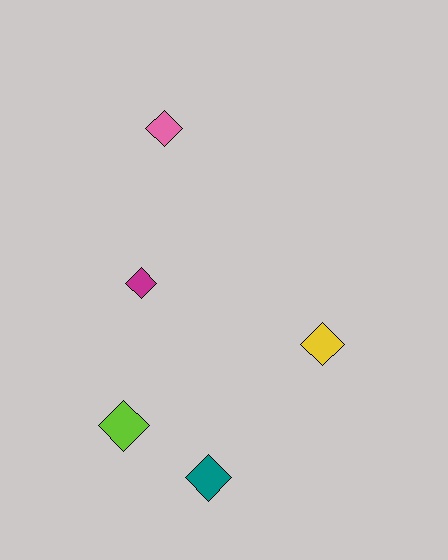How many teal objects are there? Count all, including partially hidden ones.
There is 1 teal object.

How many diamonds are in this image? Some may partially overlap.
There are 5 diamonds.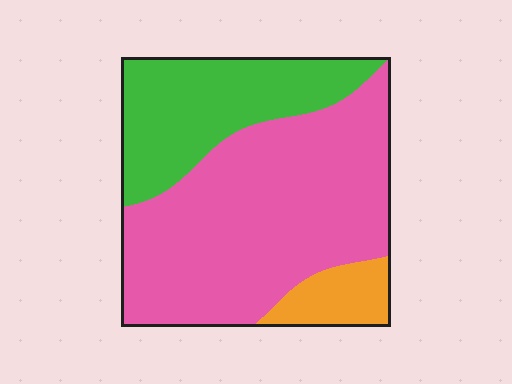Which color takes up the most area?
Pink, at roughly 60%.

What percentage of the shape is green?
Green takes up between a sixth and a third of the shape.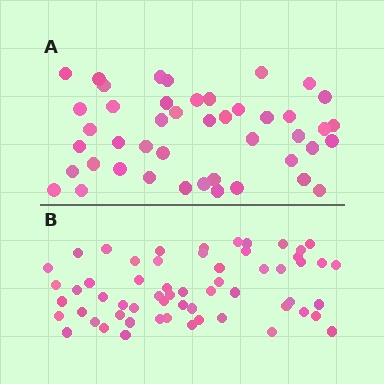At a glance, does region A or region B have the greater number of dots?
Region B (the bottom region) has more dots.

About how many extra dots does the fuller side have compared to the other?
Region B has approximately 15 more dots than region A.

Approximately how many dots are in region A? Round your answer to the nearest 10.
About 40 dots. (The exact count is 45, which rounds to 40.)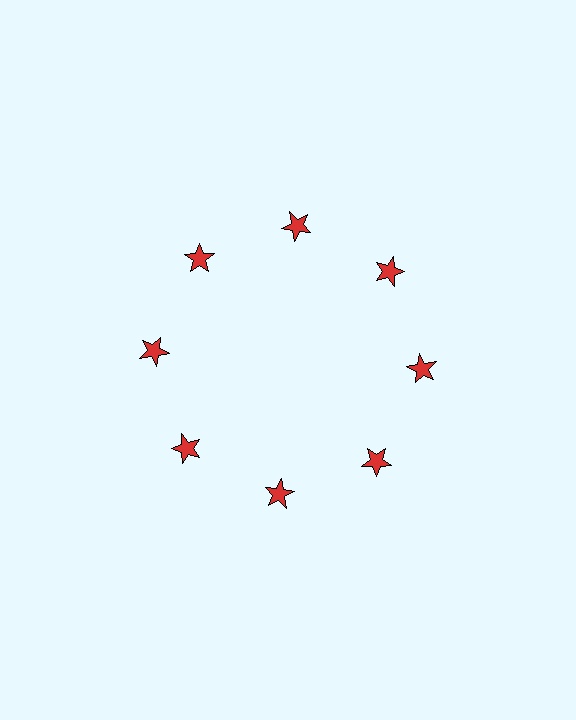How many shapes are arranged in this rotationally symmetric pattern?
There are 8 shapes, arranged in 8 groups of 1.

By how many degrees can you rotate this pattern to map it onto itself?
The pattern maps onto itself every 45 degrees of rotation.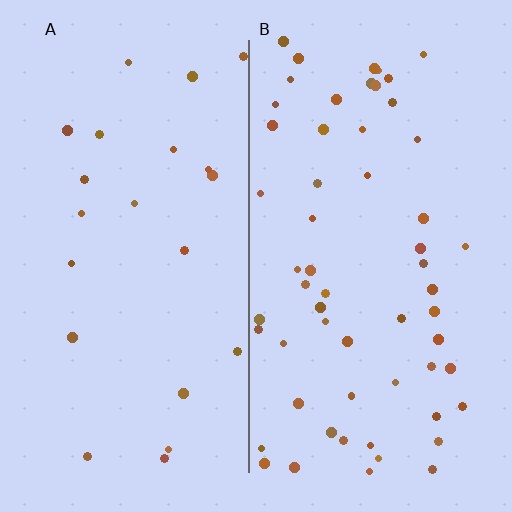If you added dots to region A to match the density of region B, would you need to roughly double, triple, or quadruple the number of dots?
Approximately triple.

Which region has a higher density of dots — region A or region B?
B (the right).